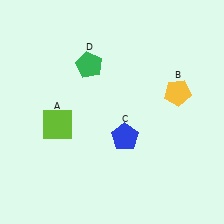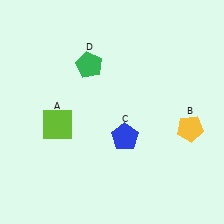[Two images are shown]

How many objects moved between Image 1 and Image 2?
1 object moved between the two images.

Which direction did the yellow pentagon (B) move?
The yellow pentagon (B) moved down.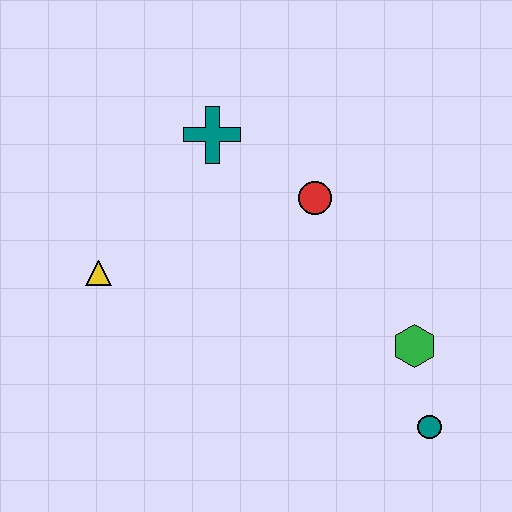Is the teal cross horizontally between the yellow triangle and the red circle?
Yes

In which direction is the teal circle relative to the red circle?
The teal circle is below the red circle.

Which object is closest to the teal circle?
The green hexagon is closest to the teal circle.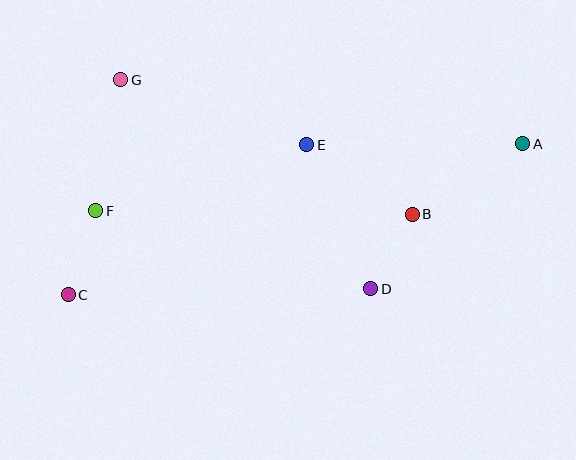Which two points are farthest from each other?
Points A and C are farthest from each other.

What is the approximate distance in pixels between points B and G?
The distance between B and G is approximately 321 pixels.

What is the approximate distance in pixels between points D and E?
The distance between D and E is approximately 158 pixels.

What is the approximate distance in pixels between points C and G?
The distance between C and G is approximately 221 pixels.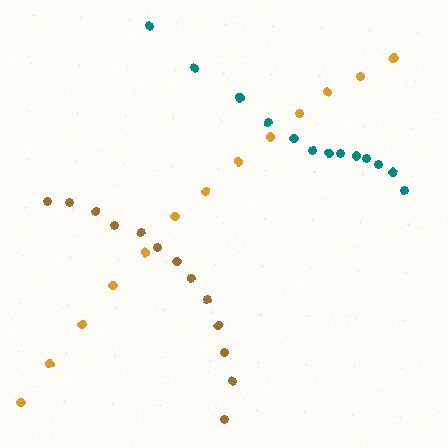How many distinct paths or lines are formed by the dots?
There are 3 distinct paths.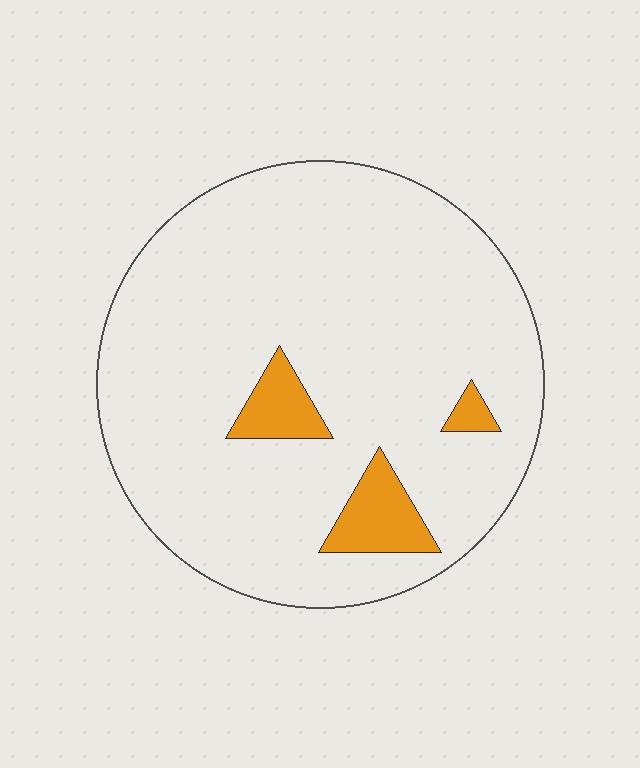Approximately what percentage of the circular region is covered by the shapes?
Approximately 10%.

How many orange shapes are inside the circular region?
3.